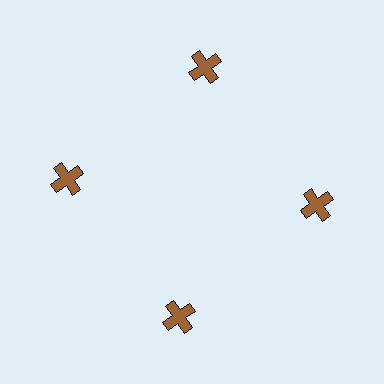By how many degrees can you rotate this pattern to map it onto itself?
The pattern maps onto itself every 90 degrees of rotation.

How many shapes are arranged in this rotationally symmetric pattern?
There are 4 shapes, arranged in 4 groups of 1.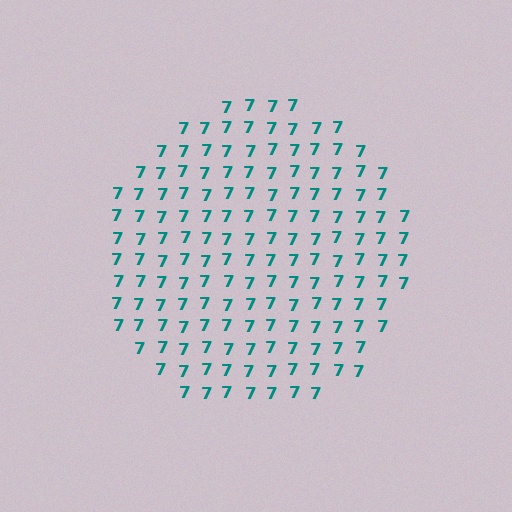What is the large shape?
The large shape is a circle.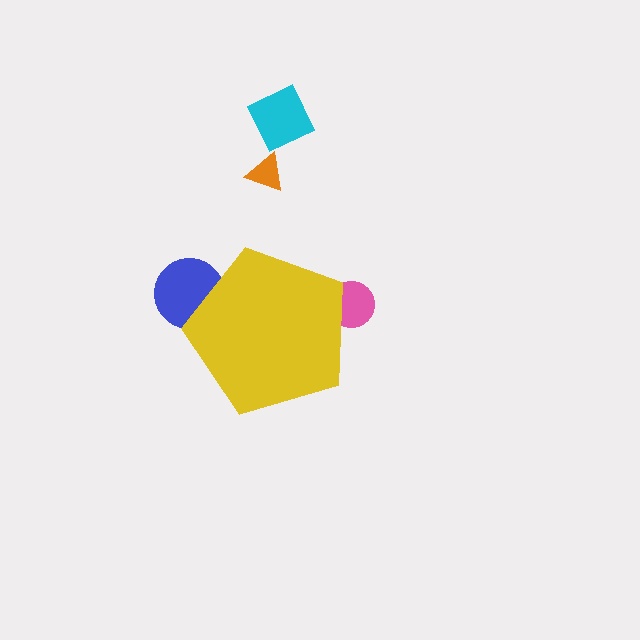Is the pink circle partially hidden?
Yes, the pink circle is partially hidden behind the yellow pentagon.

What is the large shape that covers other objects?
A yellow pentagon.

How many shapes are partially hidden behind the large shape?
2 shapes are partially hidden.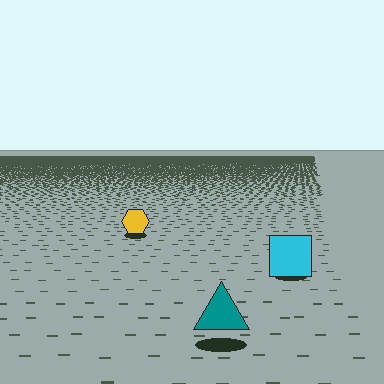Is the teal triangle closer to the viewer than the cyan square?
Yes. The teal triangle is closer — you can tell from the texture gradient: the ground texture is coarser near it.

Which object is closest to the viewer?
The teal triangle is closest. The texture marks near it are larger and more spread out.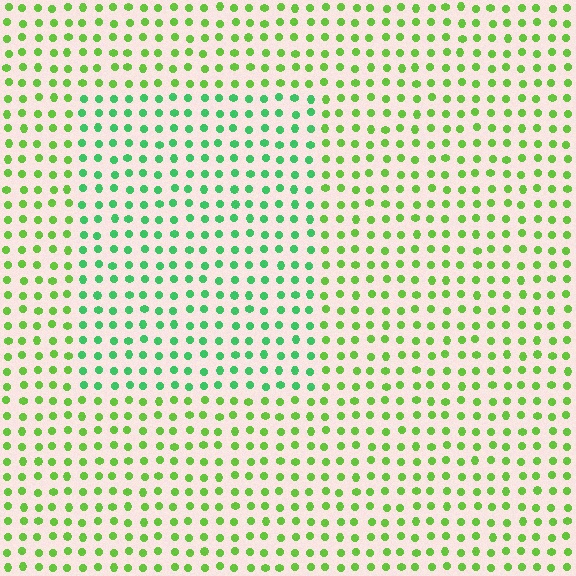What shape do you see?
I see a rectangle.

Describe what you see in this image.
The image is filled with small lime elements in a uniform arrangement. A rectangle-shaped region is visible where the elements are tinted to a slightly different hue, forming a subtle color boundary.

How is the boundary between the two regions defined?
The boundary is defined purely by a slight shift in hue (about 35 degrees). Spacing, size, and orientation are identical on both sides.